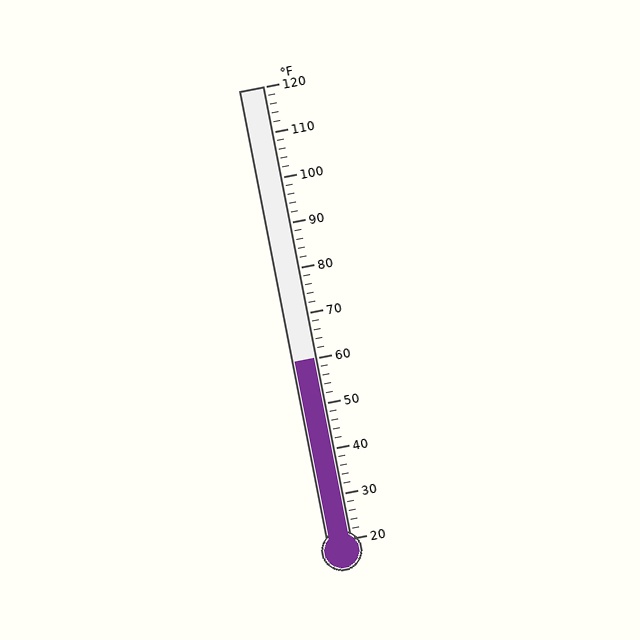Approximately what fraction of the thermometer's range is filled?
The thermometer is filled to approximately 40% of its range.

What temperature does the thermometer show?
The thermometer shows approximately 60°F.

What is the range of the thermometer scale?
The thermometer scale ranges from 20°F to 120°F.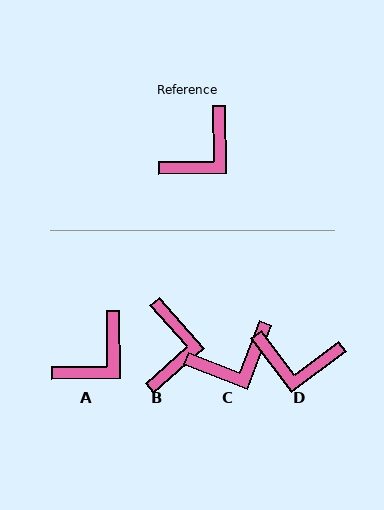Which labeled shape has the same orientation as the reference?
A.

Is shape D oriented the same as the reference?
No, it is off by about 54 degrees.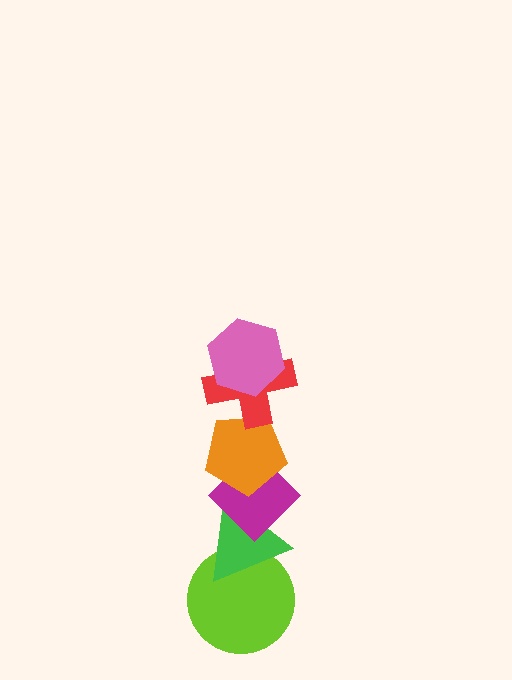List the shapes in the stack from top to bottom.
From top to bottom: the pink hexagon, the red cross, the orange pentagon, the magenta diamond, the green triangle, the lime circle.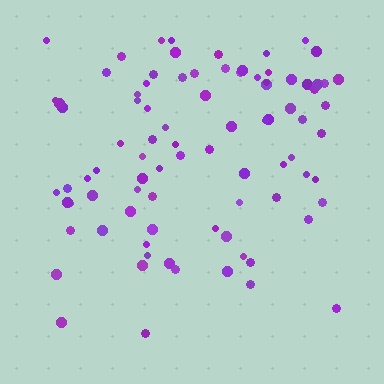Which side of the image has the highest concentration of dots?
The top.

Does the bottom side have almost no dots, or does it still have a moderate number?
Still a moderate number, just noticeably fewer than the top.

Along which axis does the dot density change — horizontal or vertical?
Vertical.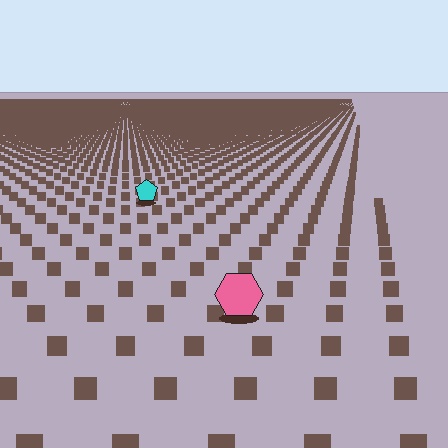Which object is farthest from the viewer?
The cyan pentagon is farthest from the viewer. It appears smaller and the ground texture around it is denser.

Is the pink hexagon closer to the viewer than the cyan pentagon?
Yes. The pink hexagon is closer — you can tell from the texture gradient: the ground texture is coarser near it.